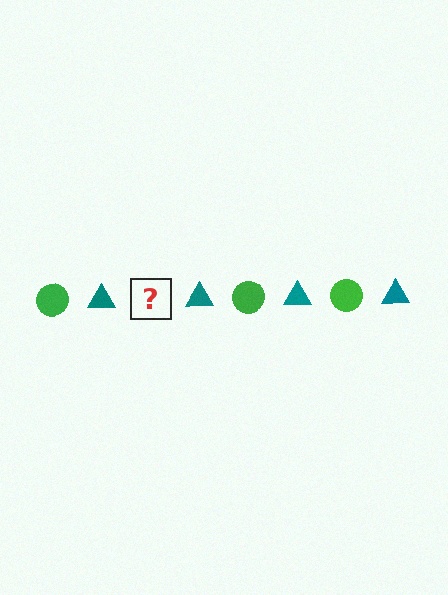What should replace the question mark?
The question mark should be replaced with a green circle.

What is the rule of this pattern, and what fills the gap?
The rule is that the pattern alternates between green circle and teal triangle. The gap should be filled with a green circle.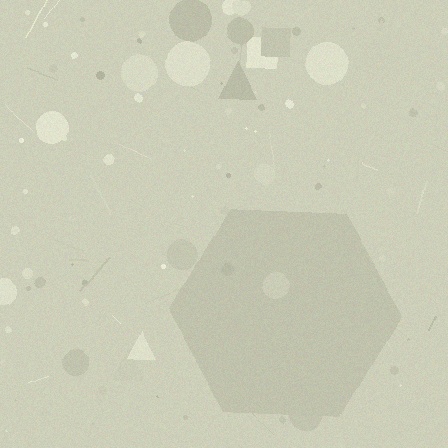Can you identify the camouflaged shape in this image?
The camouflaged shape is a hexagon.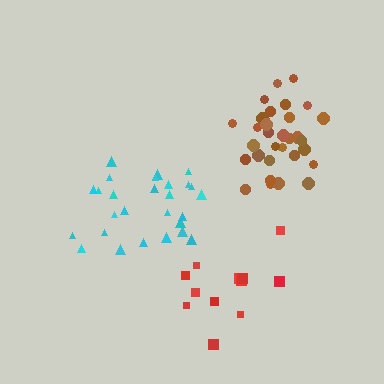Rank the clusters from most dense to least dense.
brown, cyan, red.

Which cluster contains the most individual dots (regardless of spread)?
Brown (33).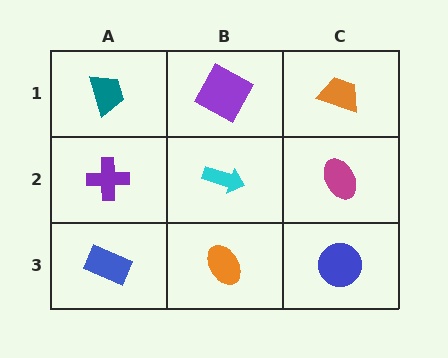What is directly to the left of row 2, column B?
A purple cross.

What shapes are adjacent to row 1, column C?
A magenta ellipse (row 2, column C), a purple square (row 1, column B).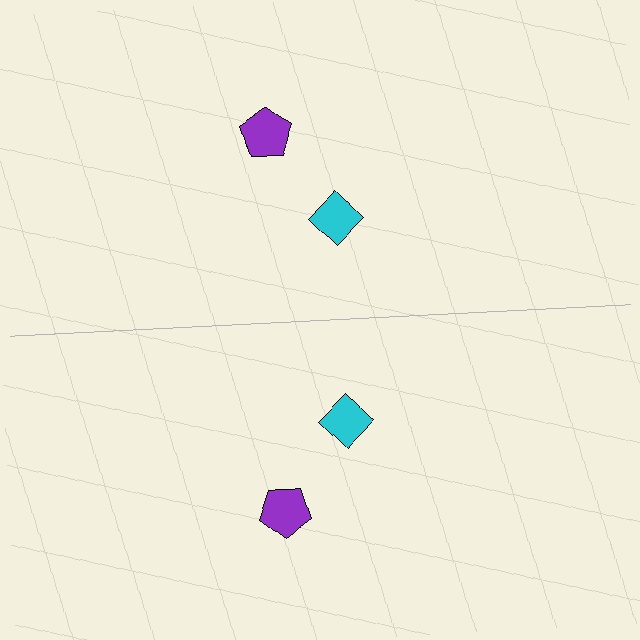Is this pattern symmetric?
Yes, this pattern has bilateral (reflection) symmetry.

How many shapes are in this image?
There are 4 shapes in this image.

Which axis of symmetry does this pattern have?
The pattern has a horizontal axis of symmetry running through the center of the image.